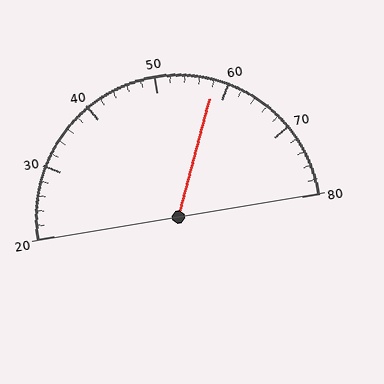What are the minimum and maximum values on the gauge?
The gauge ranges from 20 to 80.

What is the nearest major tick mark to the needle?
The nearest major tick mark is 60.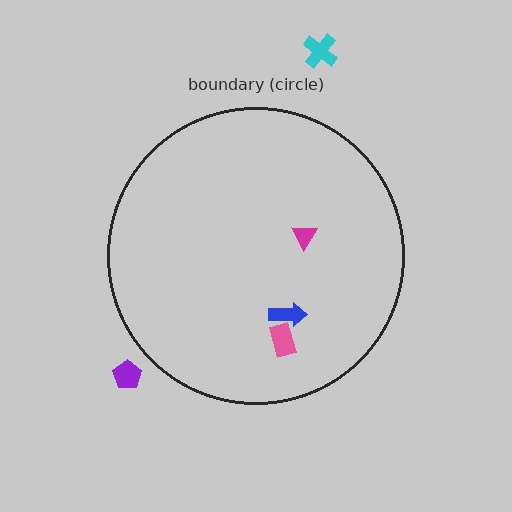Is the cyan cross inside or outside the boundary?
Outside.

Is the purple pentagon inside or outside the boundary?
Outside.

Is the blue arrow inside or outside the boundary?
Inside.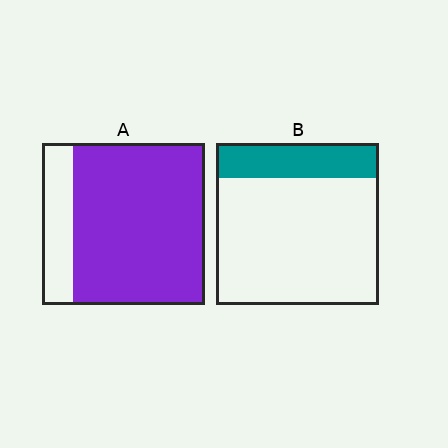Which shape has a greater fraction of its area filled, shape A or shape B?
Shape A.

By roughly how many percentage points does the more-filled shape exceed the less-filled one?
By roughly 60 percentage points (A over B).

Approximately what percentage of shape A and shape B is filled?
A is approximately 80% and B is approximately 20%.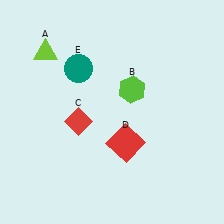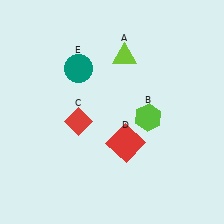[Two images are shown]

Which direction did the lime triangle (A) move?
The lime triangle (A) moved right.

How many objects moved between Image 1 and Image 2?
2 objects moved between the two images.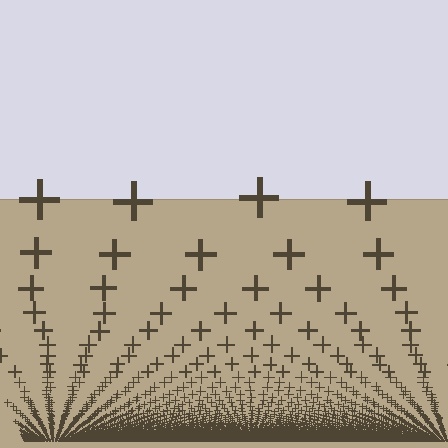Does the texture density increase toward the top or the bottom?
Density increases toward the bottom.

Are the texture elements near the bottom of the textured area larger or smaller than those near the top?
Smaller. The gradient is inverted — elements near the bottom are smaller and denser.